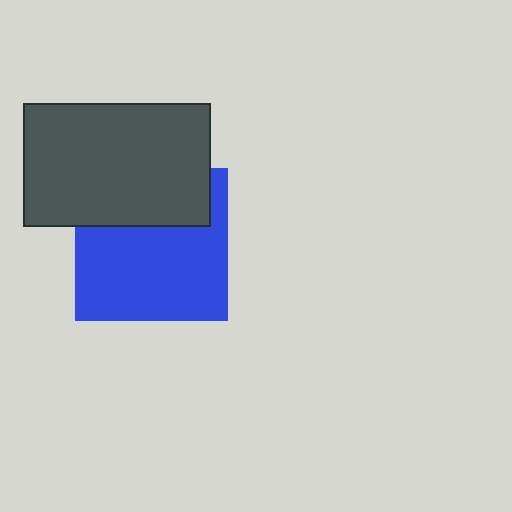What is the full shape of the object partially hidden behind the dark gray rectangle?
The partially hidden object is a blue square.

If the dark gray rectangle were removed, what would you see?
You would see the complete blue square.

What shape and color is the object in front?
The object in front is a dark gray rectangle.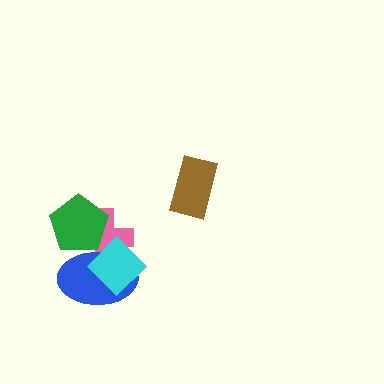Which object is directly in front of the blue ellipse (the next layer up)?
The green pentagon is directly in front of the blue ellipse.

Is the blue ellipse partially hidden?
Yes, it is partially covered by another shape.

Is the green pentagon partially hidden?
No, no other shape covers it.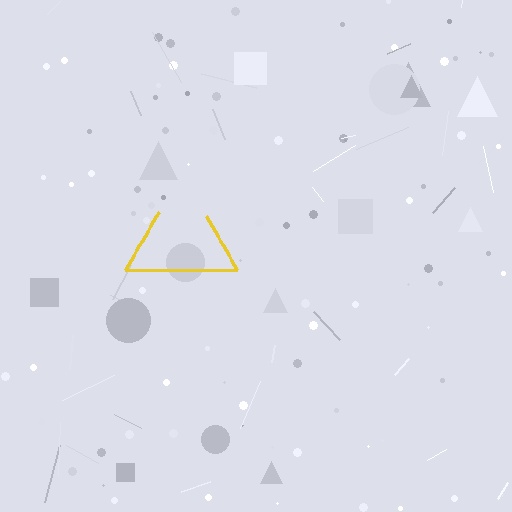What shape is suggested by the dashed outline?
The dashed outline suggests a triangle.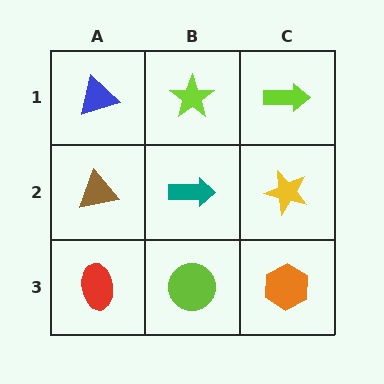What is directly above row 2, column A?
A blue triangle.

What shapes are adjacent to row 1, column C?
A yellow star (row 2, column C), a lime star (row 1, column B).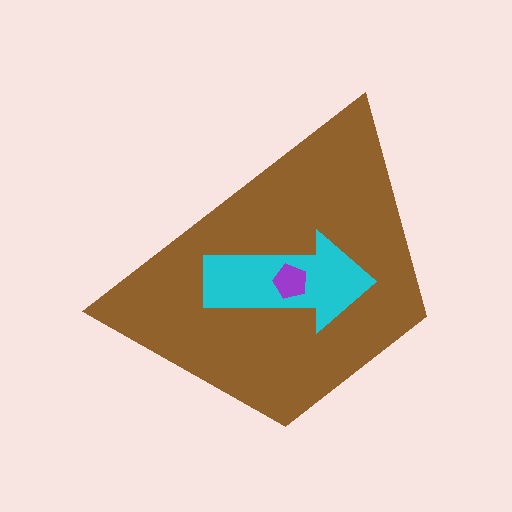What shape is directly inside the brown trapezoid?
The cyan arrow.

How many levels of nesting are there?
3.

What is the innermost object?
The purple pentagon.